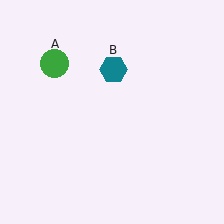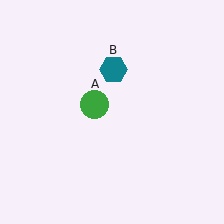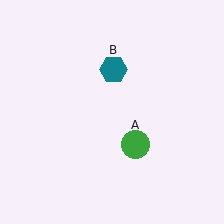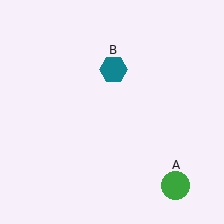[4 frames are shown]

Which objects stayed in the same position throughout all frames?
Teal hexagon (object B) remained stationary.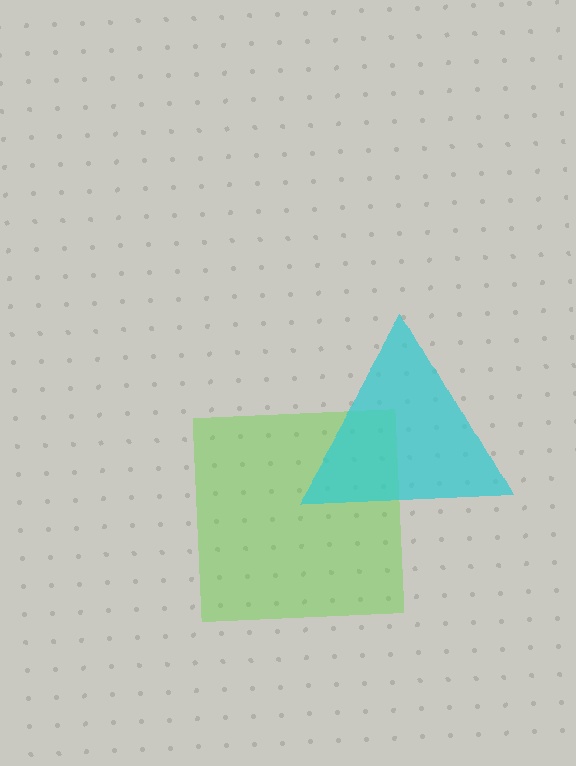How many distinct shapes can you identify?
There are 2 distinct shapes: a lime square, a cyan triangle.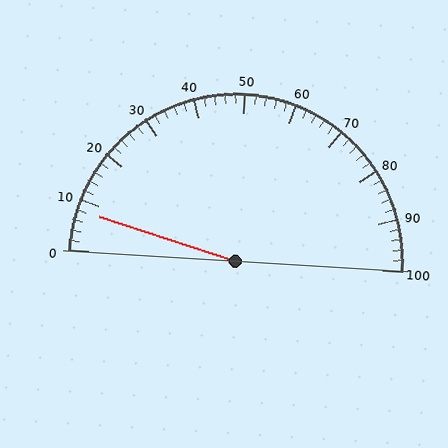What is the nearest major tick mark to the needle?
The nearest major tick mark is 10.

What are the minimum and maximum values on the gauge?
The gauge ranges from 0 to 100.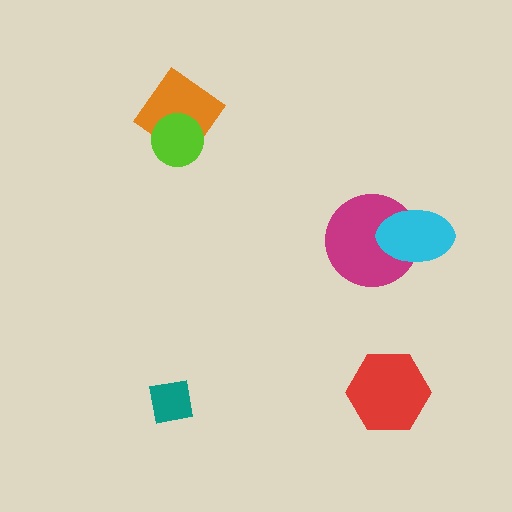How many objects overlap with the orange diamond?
1 object overlaps with the orange diamond.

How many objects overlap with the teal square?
0 objects overlap with the teal square.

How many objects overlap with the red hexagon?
0 objects overlap with the red hexagon.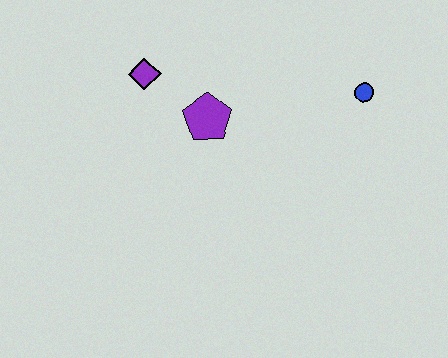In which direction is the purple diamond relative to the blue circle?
The purple diamond is to the left of the blue circle.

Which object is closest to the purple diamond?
The purple pentagon is closest to the purple diamond.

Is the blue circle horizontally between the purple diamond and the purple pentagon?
No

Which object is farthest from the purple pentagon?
The blue circle is farthest from the purple pentagon.